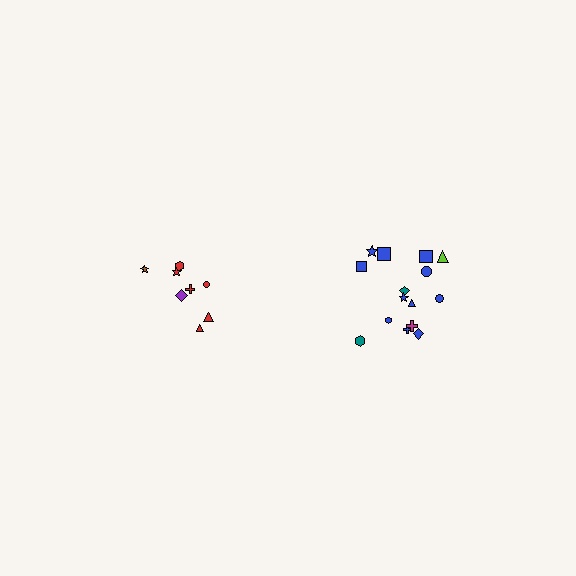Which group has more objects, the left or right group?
The right group.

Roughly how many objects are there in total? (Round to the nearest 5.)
Roughly 25 objects in total.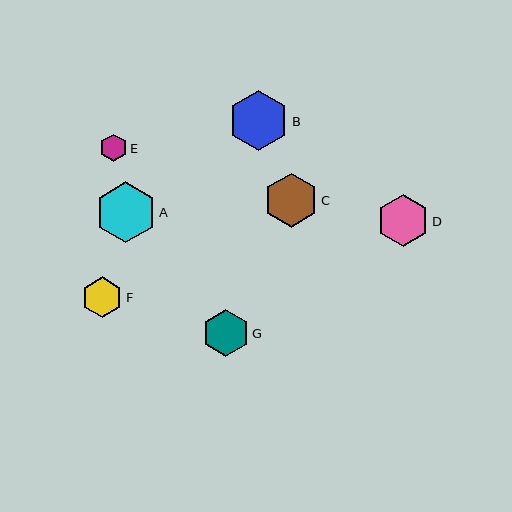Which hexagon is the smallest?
Hexagon E is the smallest with a size of approximately 28 pixels.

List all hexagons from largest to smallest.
From largest to smallest: A, B, C, D, G, F, E.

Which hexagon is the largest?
Hexagon A is the largest with a size of approximately 60 pixels.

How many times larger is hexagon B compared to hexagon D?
Hexagon B is approximately 1.2 times the size of hexagon D.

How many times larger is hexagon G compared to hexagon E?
Hexagon G is approximately 1.7 times the size of hexagon E.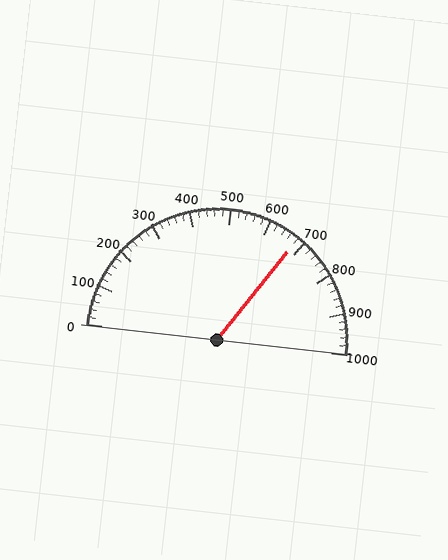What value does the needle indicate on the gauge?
The needle indicates approximately 680.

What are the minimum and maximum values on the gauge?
The gauge ranges from 0 to 1000.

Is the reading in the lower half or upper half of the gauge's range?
The reading is in the upper half of the range (0 to 1000).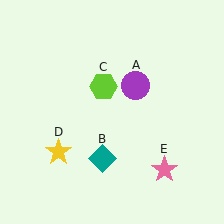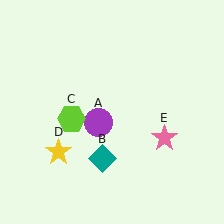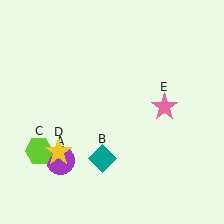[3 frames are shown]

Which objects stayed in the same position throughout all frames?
Teal diamond (object B) and yellow star (object D) remained stationary.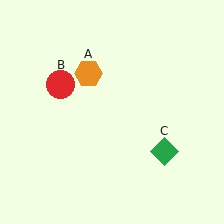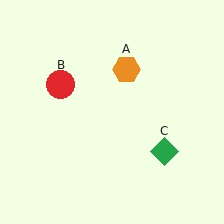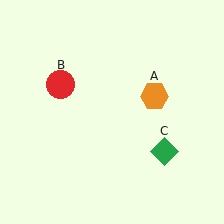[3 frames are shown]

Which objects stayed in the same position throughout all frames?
Red circle (object B) and green diamond (object C) remained stationary.